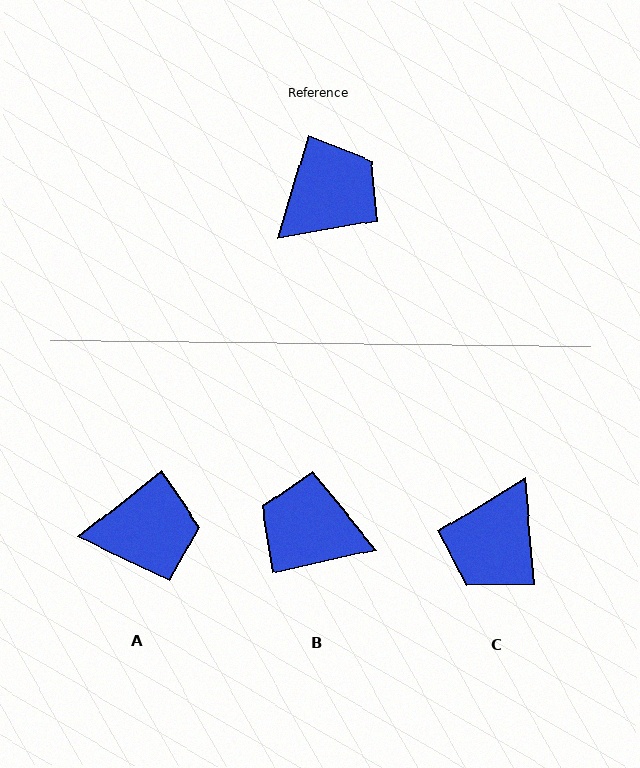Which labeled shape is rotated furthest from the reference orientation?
C, about 158 degrees away.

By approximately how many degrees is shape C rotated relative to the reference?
Approximately 158 degrees clockwise.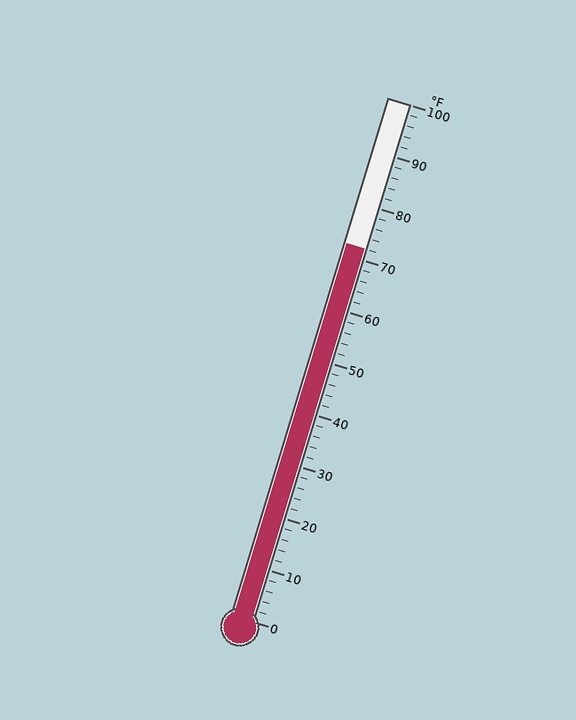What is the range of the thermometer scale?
The thermometer scale ranges from 0°F to 100°F.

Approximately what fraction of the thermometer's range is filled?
The thermometer is filled to approximately 70% of its range.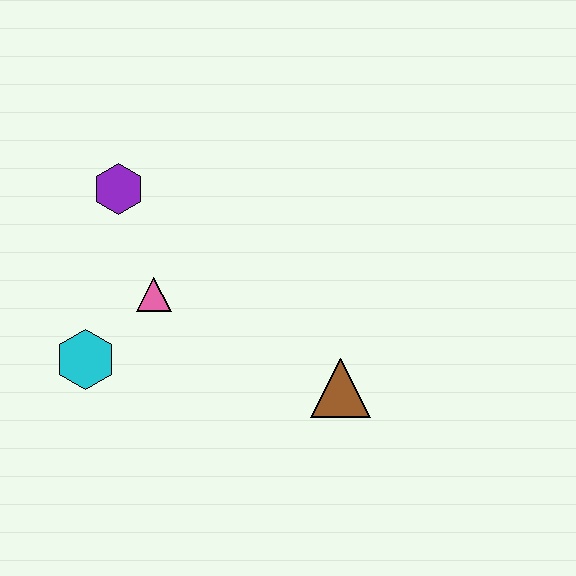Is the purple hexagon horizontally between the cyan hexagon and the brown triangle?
Yes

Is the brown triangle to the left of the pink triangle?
No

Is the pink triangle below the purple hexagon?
Yes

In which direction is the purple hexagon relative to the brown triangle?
The purple hexagon is to the left of the brown triangle.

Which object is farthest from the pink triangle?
The brown triangle is farthest from the pink triangle.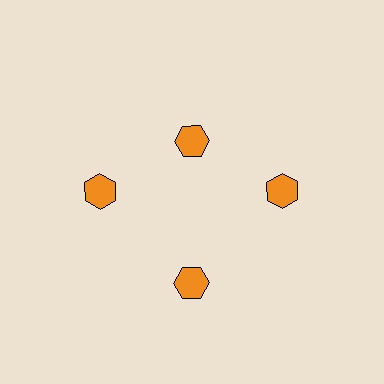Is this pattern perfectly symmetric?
No. The 4 orange hexagons are arranged in a ring, but one element near the 12 o'clock position is pulled inward toward the center, breaking the 4-fold rotational symmetry.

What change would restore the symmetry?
The symmetry would be restored by moving it outward, back onto the ring so that all 4 hexagons sit at equal angles and equal distance from the center.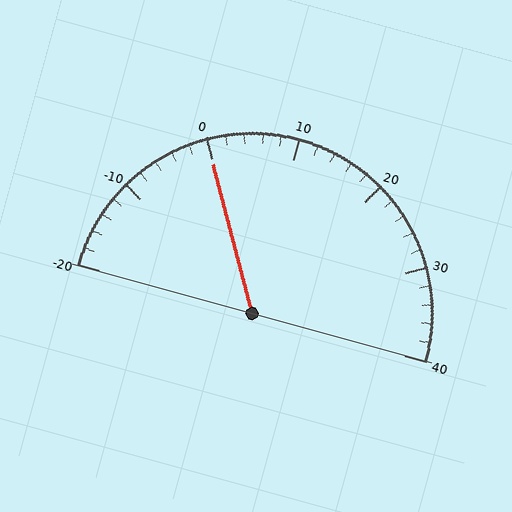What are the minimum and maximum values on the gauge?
The gauge ranges from -20 to 40.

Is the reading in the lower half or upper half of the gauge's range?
The reading is in the lower half of the range (-20 to 40).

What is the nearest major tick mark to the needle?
The nearest major tick mark is 0.